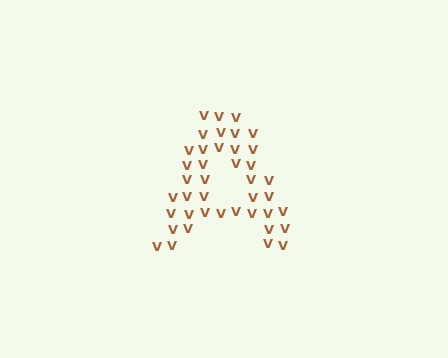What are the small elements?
The small elements are letter V's.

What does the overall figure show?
The overall figure shows the letter A.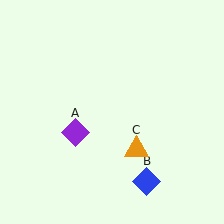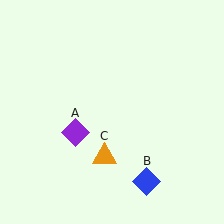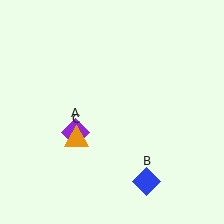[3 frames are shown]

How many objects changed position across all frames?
1 object changed position: orange triangle (object C).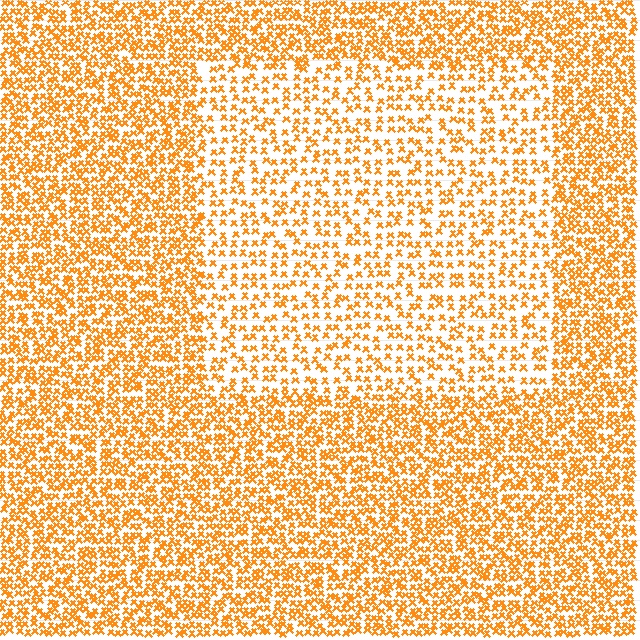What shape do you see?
I see a rectangle.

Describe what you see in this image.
The image contains small orange elements arranged at two different densities. A rectangle-shaped region is visible where the elements are less densely packed than the surrounding area.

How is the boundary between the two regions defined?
The boundary is defined by a change in element density (approximately 1.9x ratio). All elements are the same color, size, and shape.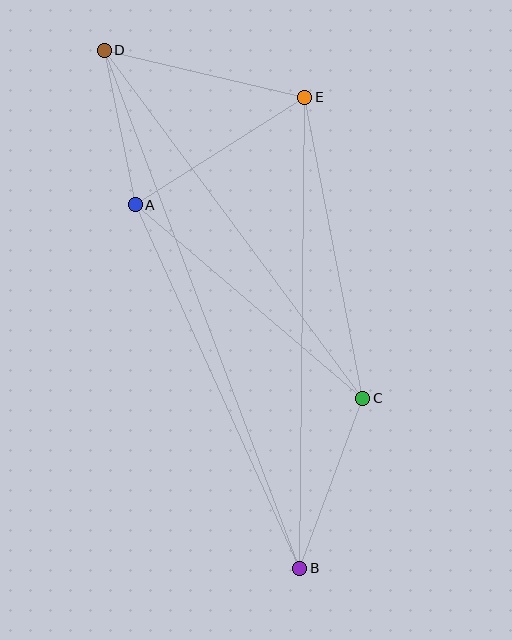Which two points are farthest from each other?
Points B and D are farthest from each other.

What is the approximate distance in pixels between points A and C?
The distance between A and C is approximately 299 pixels.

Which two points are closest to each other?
Points A and D are closest to each other.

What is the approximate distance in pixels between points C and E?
The distance between C and E is approximately 306 pixels.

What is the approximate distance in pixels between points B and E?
The distance between B and E is approximately 471 pixels.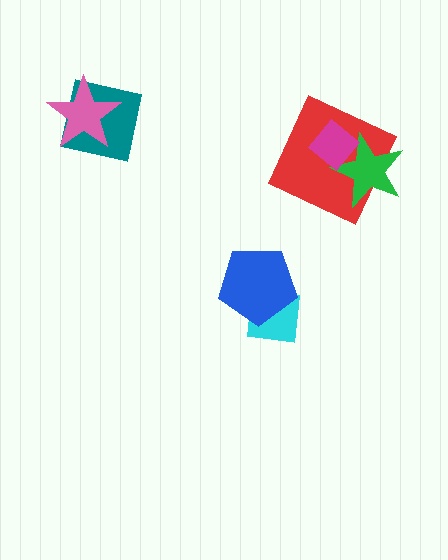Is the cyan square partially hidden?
Yes, it is partially covered by another shape.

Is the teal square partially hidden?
Yes, it is partially covered by another shape.